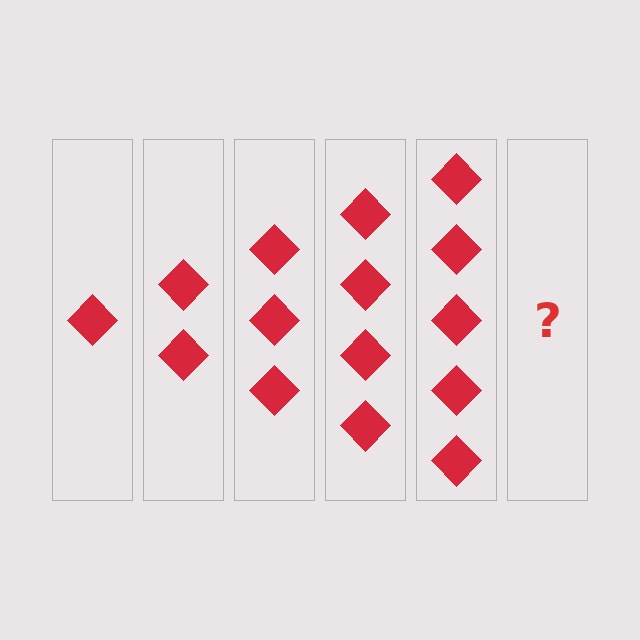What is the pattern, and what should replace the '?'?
The pattern is that each step adds one more diamond. The '?' should be 6 diamonds.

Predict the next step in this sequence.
The next step is 6 diamonds.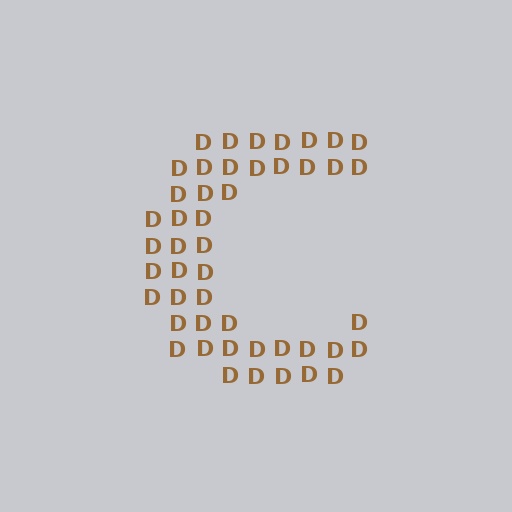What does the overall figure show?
The overall figure shows the letter C.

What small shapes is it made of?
It is made of small letter D's.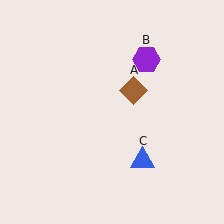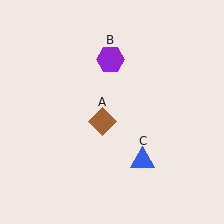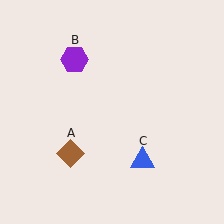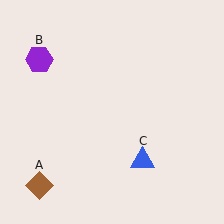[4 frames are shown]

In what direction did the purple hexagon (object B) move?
The purple hexagon (object B) moved left.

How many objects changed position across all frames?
2 objects changed position: brown diamond (object A), purple hexagon (object B).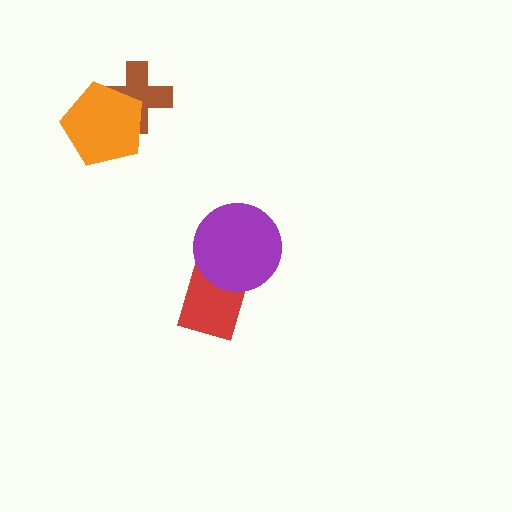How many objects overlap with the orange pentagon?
1 object overlaps with the orange pentagon.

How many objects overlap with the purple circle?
1 object overlaps with the purple circle.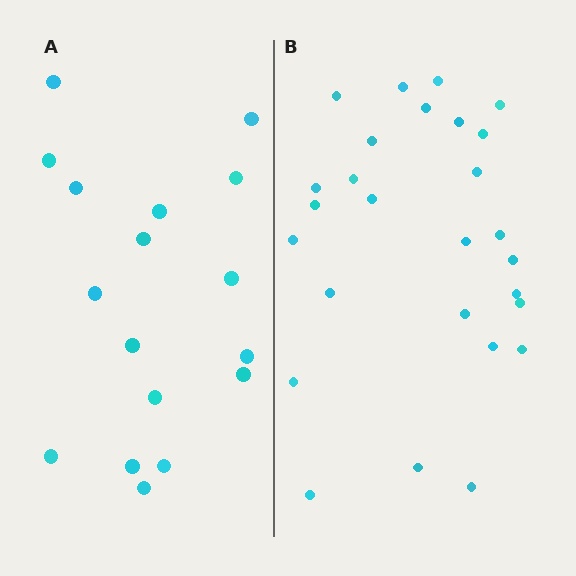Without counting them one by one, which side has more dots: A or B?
Region B (the right region) has more dots.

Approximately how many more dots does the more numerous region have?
Region B has roughly 10 or so more dots than region A.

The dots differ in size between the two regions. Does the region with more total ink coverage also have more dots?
No. Region A has more total ink coverage because its dots are larger, but region B actually contains more individual dots. Total area can be misleading — the number of items is what matters here.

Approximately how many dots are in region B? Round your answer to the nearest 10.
About 30 dots. (The exact count is 27, which rounds to 30.)